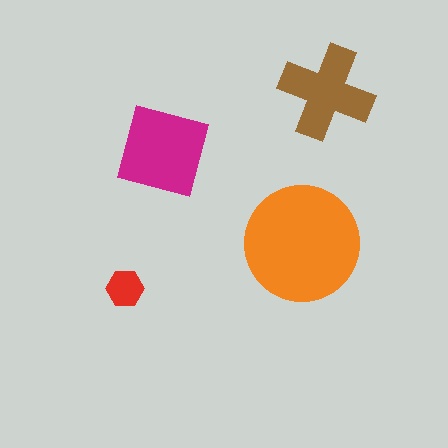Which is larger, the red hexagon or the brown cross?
The brown cross.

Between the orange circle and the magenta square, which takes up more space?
The orange circle.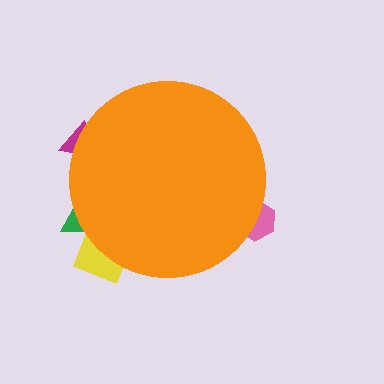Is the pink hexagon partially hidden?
Yes, the pink hexagon is partially hidden behind the orange circle.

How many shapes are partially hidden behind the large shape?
4 shapes are partially hidden.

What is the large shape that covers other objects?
An orange circle.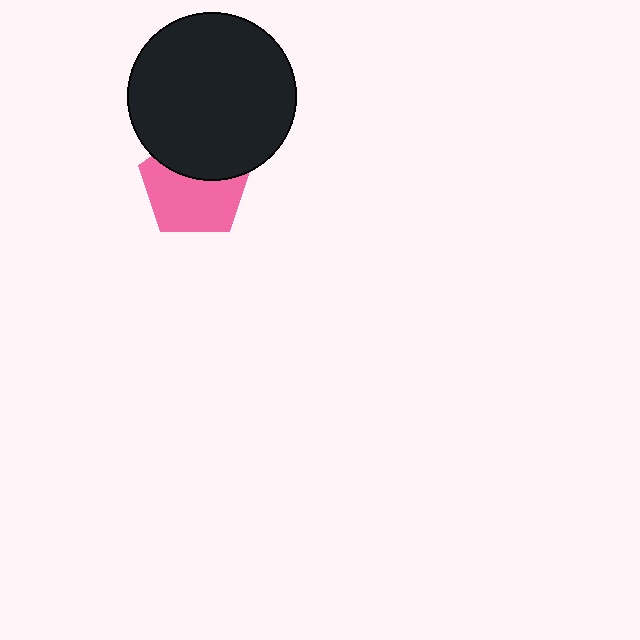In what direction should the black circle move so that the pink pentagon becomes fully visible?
The black circle should move up. That is the shortest direction to clear the overlap and leave the pink pentagon fully visible.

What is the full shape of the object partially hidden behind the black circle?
The partially hidden object is a pink pentagon.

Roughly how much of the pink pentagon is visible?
About half of it is visible (roughly 62%).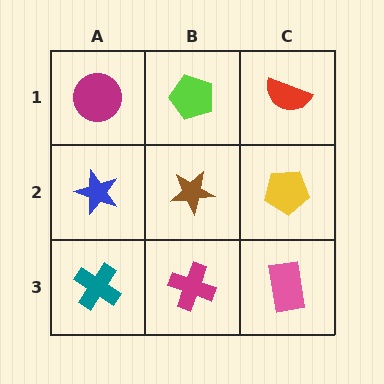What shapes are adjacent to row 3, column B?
A brown star (row 2, column B), a teal cross (row 3, column A), a pink rectangle (row 3, column C).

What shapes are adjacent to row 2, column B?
A lime pentagon (row 1, column B), a magenta cross (row 3, column B), a blue star (row 2, column A), a yellow pentagon (row 2, column C).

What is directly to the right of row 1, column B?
A red semicircle.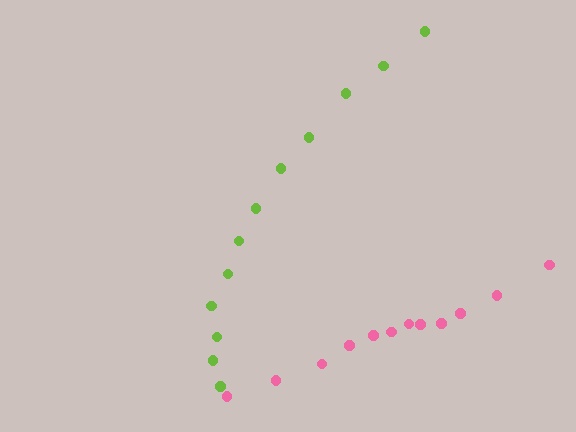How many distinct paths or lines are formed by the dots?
There are 2 distinct paths.